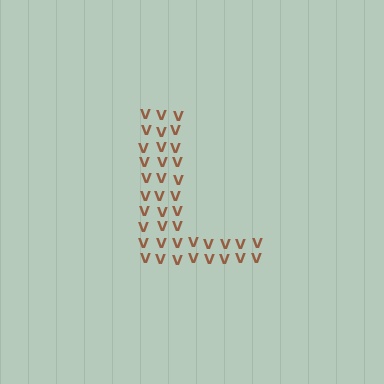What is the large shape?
The large shape is the letter L.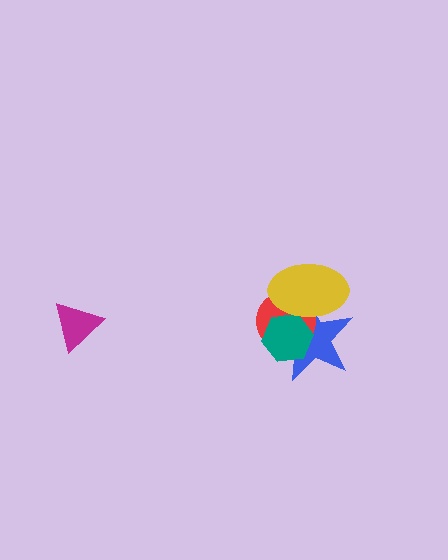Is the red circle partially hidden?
Yes, it is partially covered by another shape.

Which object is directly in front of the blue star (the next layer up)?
The red circle is directly in front of the blue star.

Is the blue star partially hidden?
Yes, it is partially covered by another shape.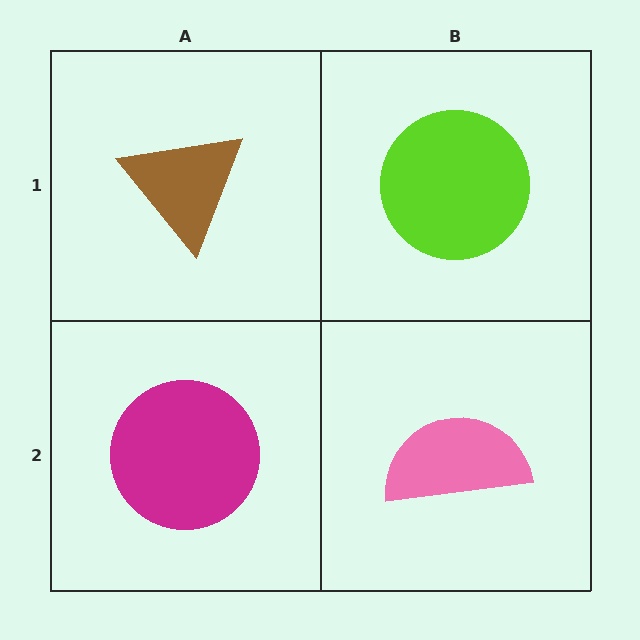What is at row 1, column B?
A lime circle.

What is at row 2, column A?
A magenta circle.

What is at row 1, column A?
A brown triangle.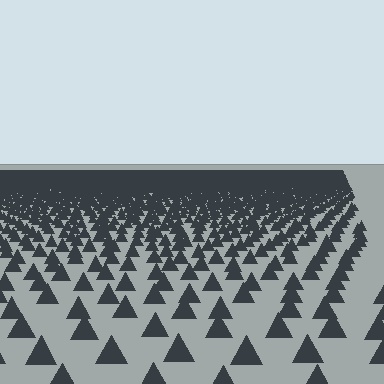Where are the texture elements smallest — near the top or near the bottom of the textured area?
Near the top.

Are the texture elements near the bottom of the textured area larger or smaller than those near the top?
Larger. Near the bottom, elements are closer to the viewer and appear at a bigger on-screen size.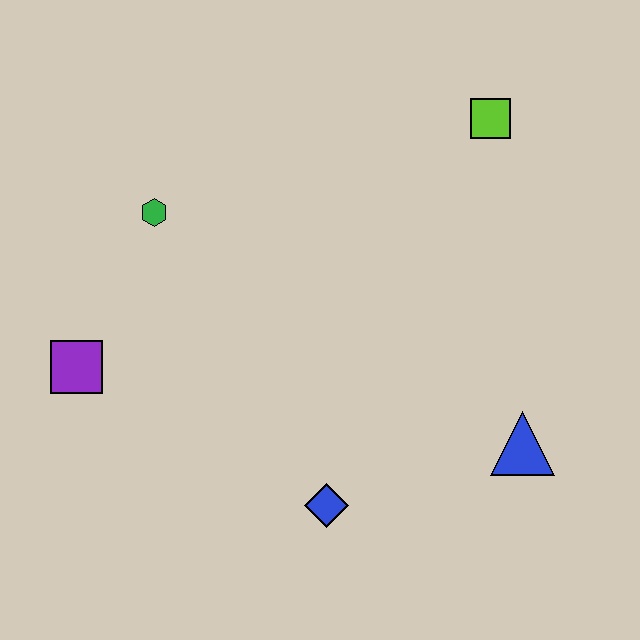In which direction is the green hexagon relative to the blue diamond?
The green hexagon is above the blue diamond.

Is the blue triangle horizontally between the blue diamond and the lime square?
No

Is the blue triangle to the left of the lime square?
No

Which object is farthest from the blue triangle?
The purple square is farthest from the blue triangle.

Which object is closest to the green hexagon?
The purple square is closest to the green hexagon.